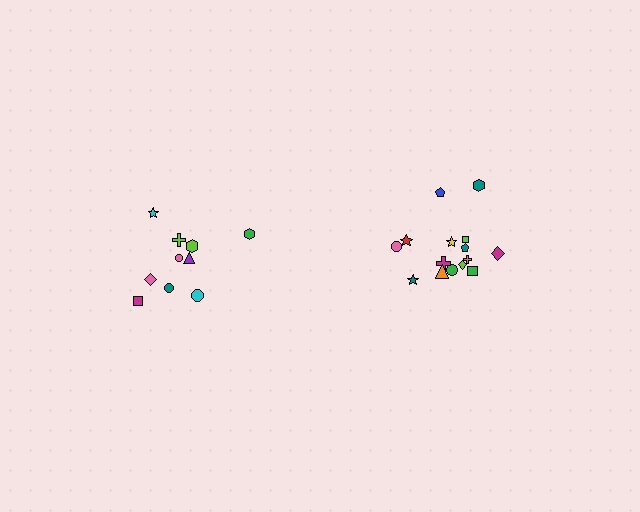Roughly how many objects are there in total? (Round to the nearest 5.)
Roughly 25 objects in total.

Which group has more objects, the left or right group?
The right group.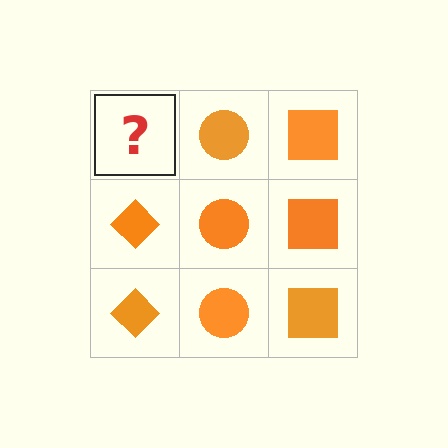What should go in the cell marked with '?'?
The missing cell should contain an orange diamond.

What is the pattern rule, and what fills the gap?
The rule is that each column has a consistent shape. The gap should be filled with an orange diamond.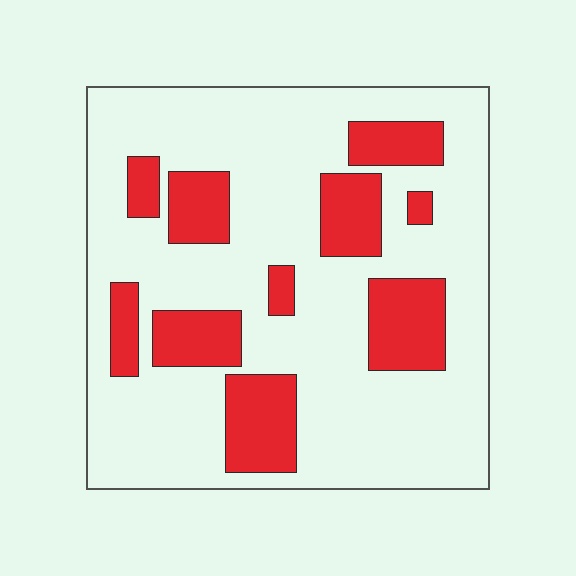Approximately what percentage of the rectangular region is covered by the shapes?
Approximately 25%.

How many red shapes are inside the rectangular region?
10.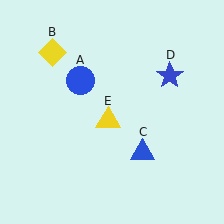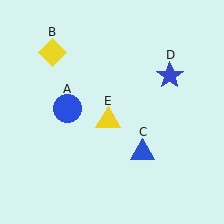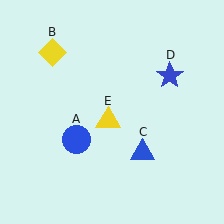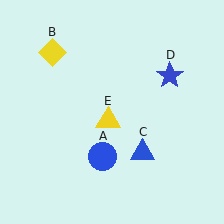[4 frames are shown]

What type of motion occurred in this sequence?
The blue circle (object A) rotated counterclockwise around the center of the scene.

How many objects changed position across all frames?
1 object changed position: blue circle (object A).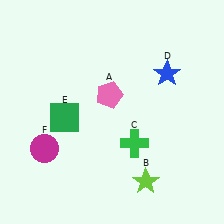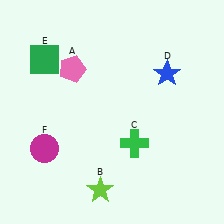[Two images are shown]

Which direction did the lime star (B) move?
The lime star (B) moved left.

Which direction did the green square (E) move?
The green square (E) moved up.